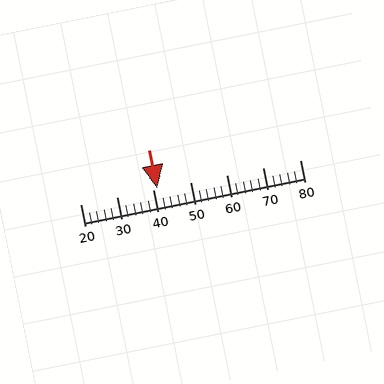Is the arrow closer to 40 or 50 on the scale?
The arrow is closer to 40.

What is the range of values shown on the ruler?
The ruler shows values from 20 to 80.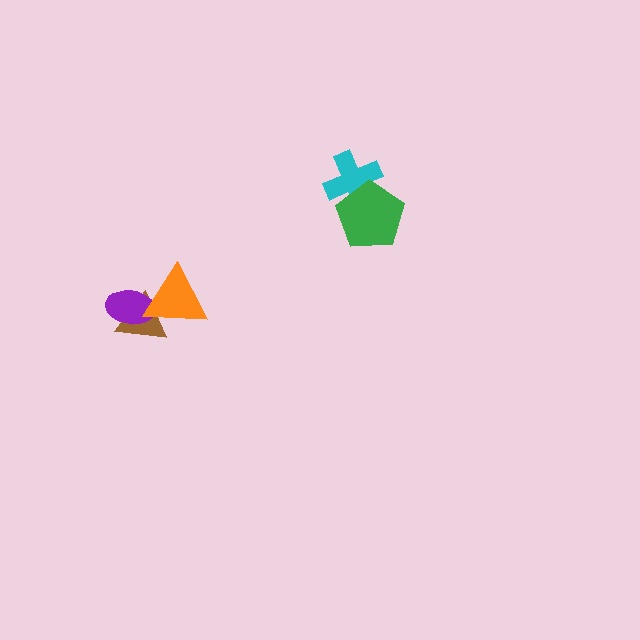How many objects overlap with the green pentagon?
1 object overlaps with the green pentagon.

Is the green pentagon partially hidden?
No, no other shape covers it.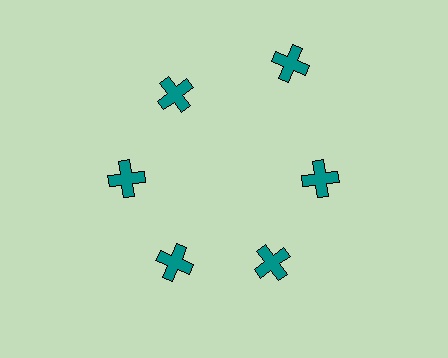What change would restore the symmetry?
The symmetry would be restored by moving it inward, back onto the ring so that all 6 crosses sit at equal angles and equal distance from the center.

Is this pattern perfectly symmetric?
No. The 6 teal crosses are arranged in a ring, but one element near the 1 o'clock position is pushed outward from the center, breaking the 6-fold rotational symmetry.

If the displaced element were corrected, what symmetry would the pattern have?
It would have 6-fold rotational symmetry — the pattern would map onto itself every 60 degrees.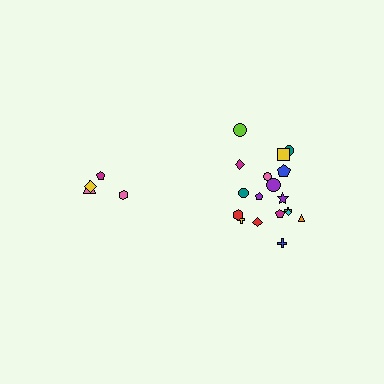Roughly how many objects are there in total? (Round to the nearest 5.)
Roughly 20 objects in total.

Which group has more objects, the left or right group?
The right group.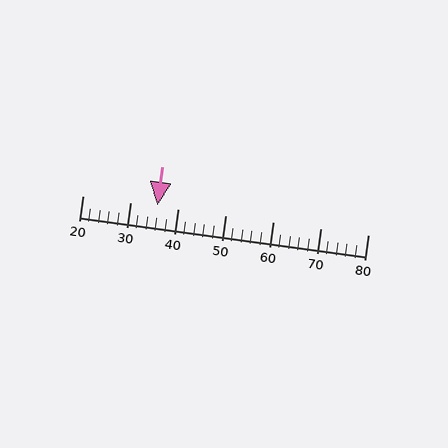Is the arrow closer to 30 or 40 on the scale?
The arrow is closer to 40.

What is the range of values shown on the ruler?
The ruler shows values from 20 to 80.